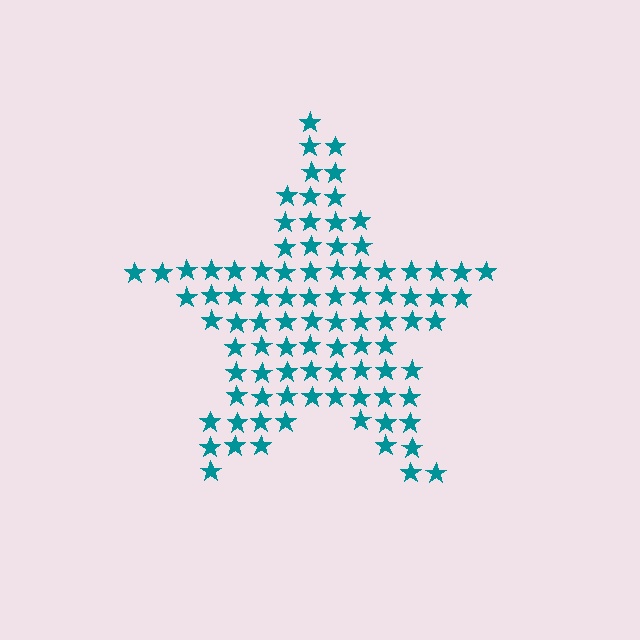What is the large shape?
The large shape is a star.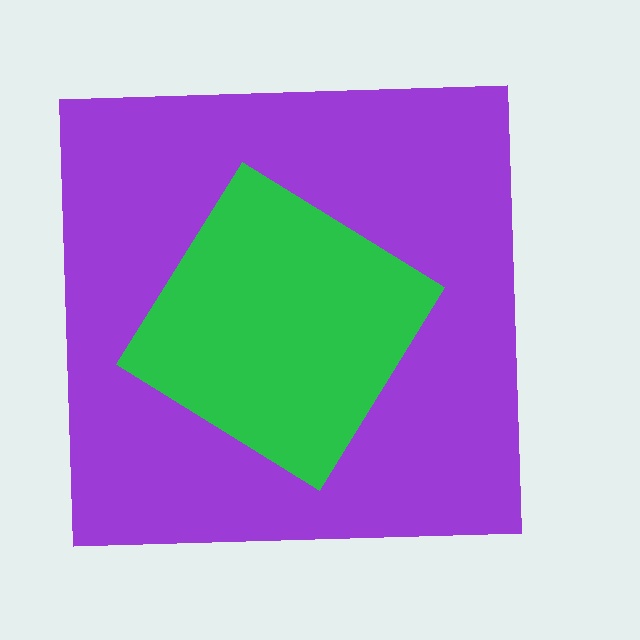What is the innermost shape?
The green diamond.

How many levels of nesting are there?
2.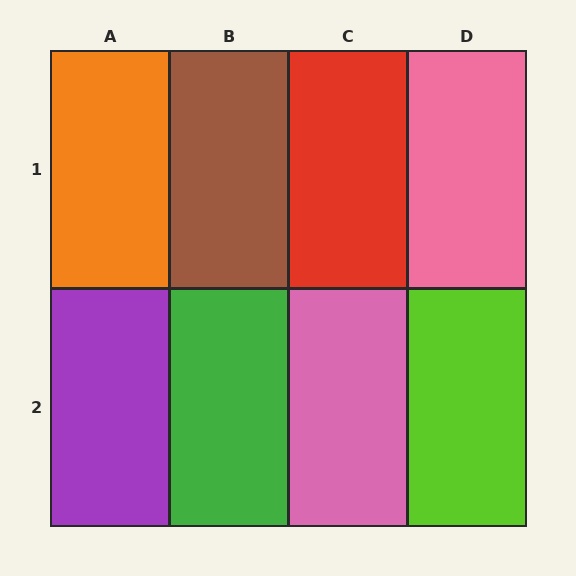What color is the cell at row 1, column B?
Brown.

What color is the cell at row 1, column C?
Red.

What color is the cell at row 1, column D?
Pink.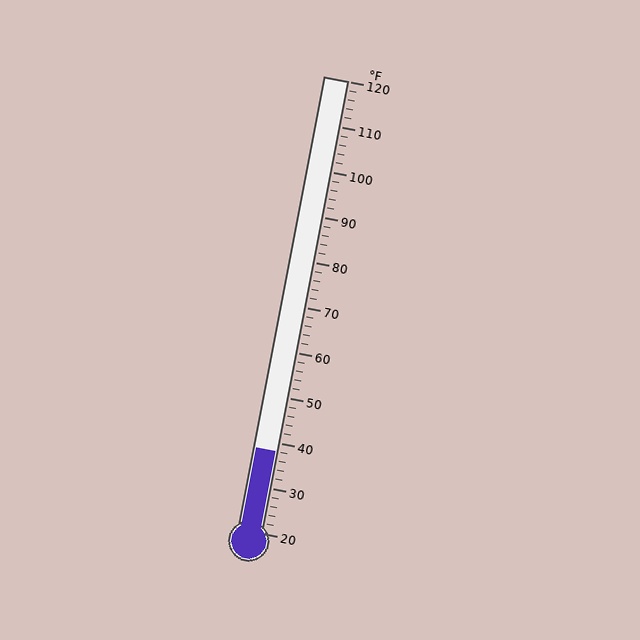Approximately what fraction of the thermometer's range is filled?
The thermometer is filled to approximately 20% of its range.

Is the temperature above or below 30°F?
The temperature is above 30°F.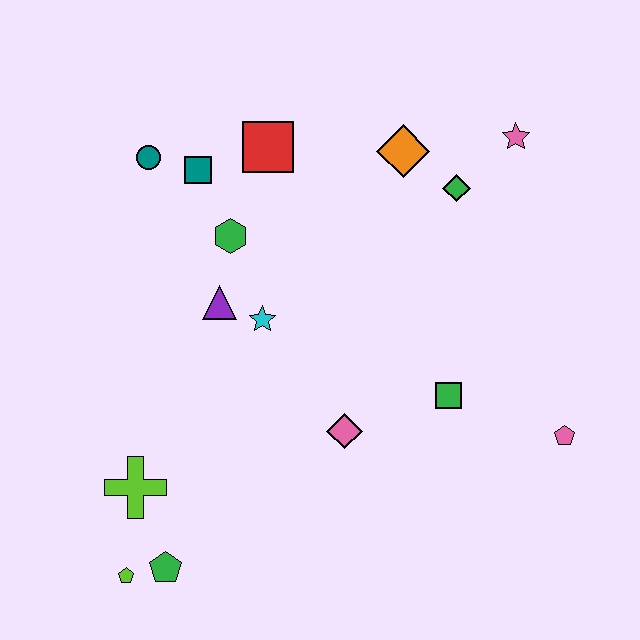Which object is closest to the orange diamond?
The green diamond is closest to the orange diamond.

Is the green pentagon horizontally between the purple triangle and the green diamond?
No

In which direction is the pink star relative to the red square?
The pink star is to the right of the red square.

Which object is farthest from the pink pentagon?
The teal circle is farthest from the pink pentagon.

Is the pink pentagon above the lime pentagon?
Yes